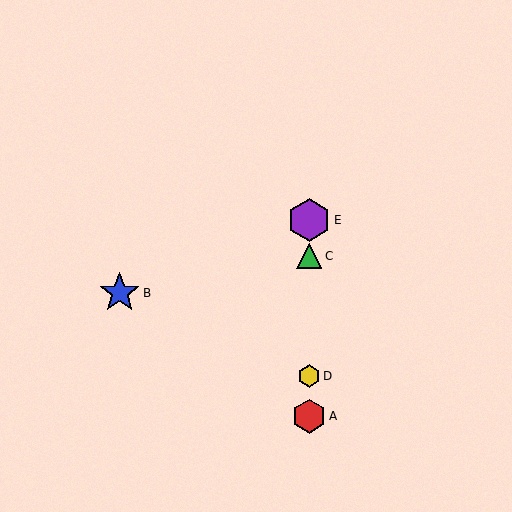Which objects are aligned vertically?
Objects A, C, D, E are aligned vertically.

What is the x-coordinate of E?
Object E is at x≈309.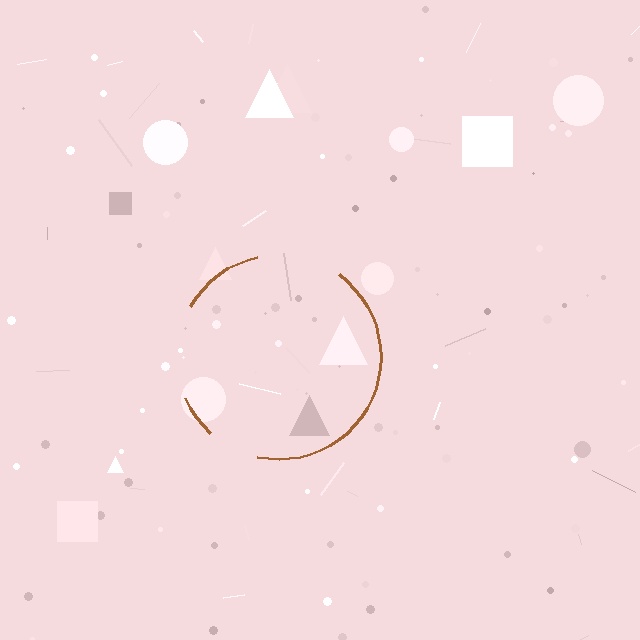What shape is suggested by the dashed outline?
The dashed outline suggests a circle.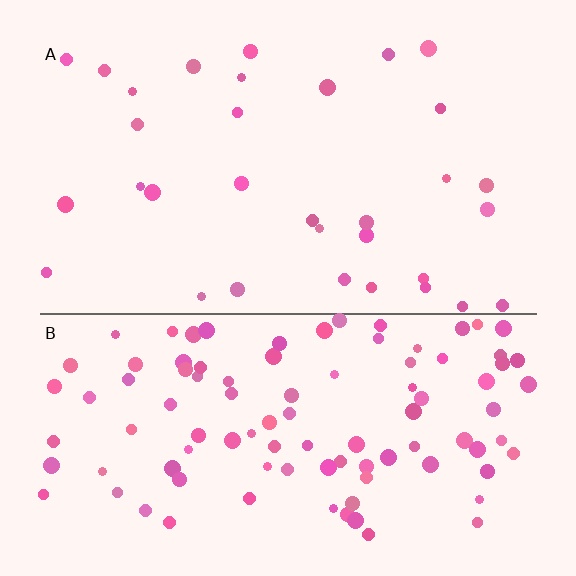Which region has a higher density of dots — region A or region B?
B (the bottom).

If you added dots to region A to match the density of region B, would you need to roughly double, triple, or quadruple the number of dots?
Approximately triple.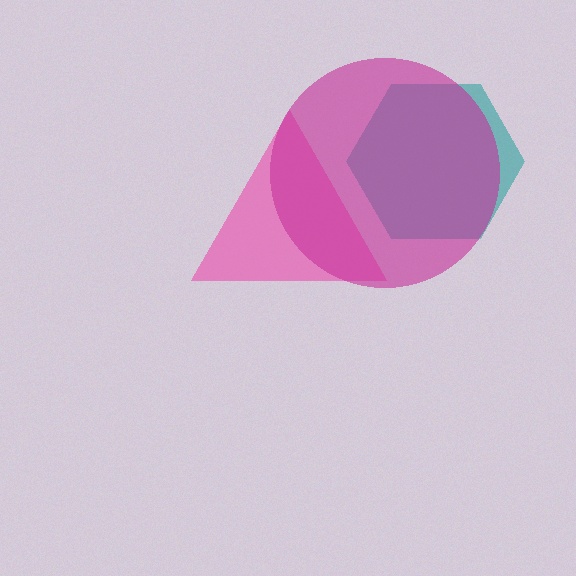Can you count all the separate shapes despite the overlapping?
Yes, there are 3 separate shapes.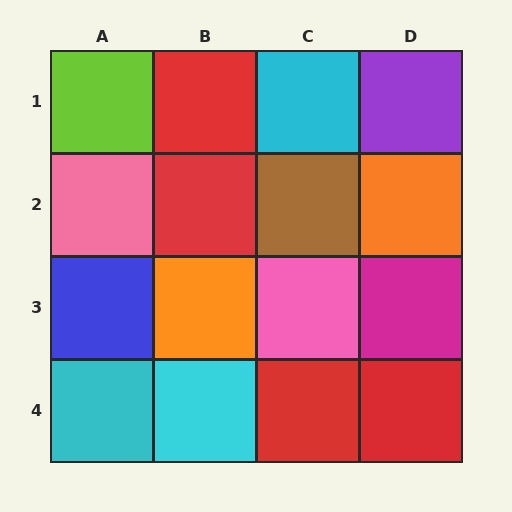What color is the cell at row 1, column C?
Cyan.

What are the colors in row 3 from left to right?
Blue, orange, pink, magenta.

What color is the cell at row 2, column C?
Brown.